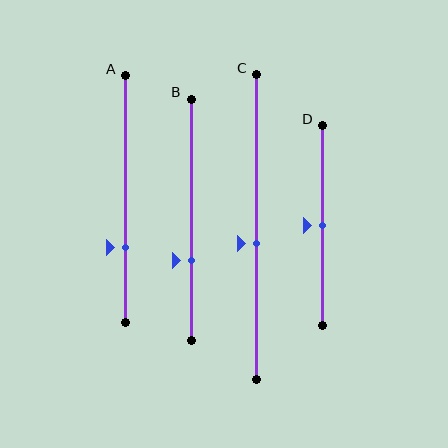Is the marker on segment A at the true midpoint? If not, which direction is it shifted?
No, the marker on segment A is shifted downward by about 20% of the segment length.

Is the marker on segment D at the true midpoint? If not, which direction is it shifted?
Yes, the marker on segment D is at the true midpoint.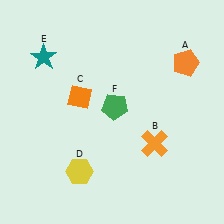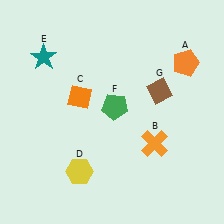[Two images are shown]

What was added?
A brown diamond (G) was added in Image 2.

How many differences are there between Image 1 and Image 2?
There is 1 difference between the two images.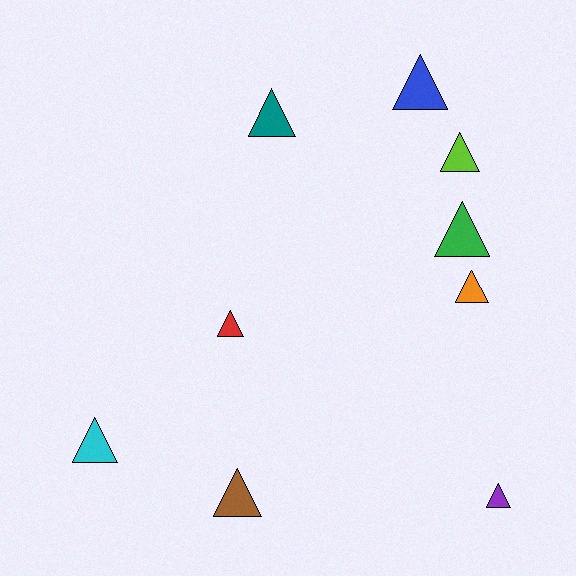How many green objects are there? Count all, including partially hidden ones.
There is 1 green object.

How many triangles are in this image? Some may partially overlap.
There are 9 triangles.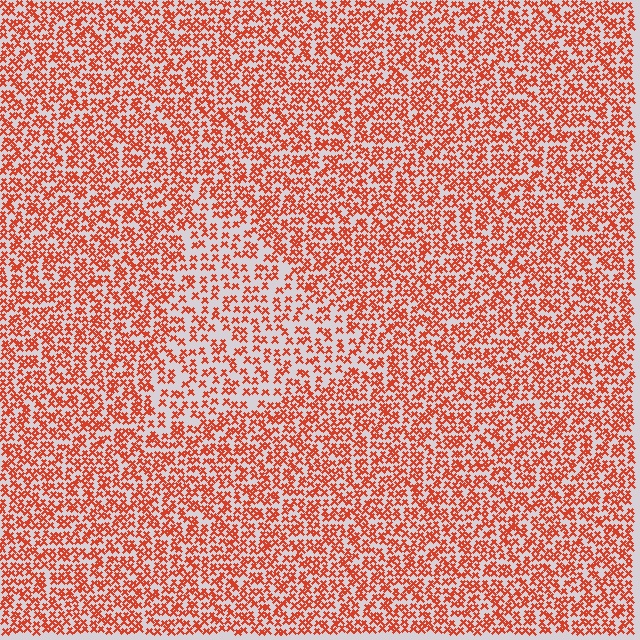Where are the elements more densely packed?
The elements are more densely packed outside the triangle boundary.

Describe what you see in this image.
The image contains small red elements arranged at two different densities. A triangle-shaped region is visible where the elements are less densely packed than the surrounding area.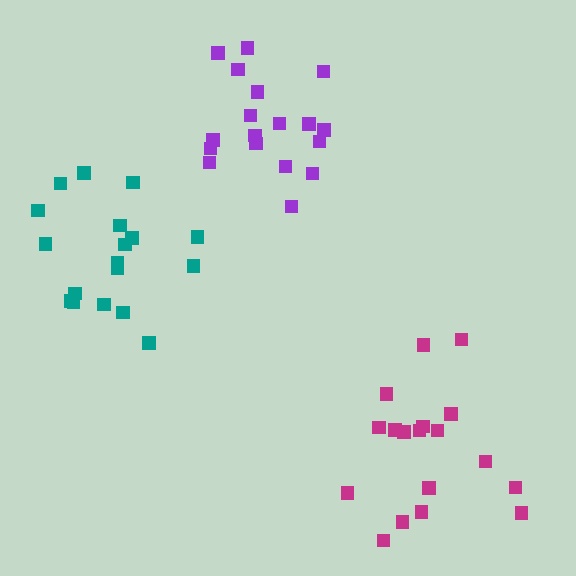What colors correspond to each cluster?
The clusters are colored: magenta, purple, teal.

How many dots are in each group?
Group 1: 18 dots, Group 2: 18 dots, Group 3: 18 dots (54 total).